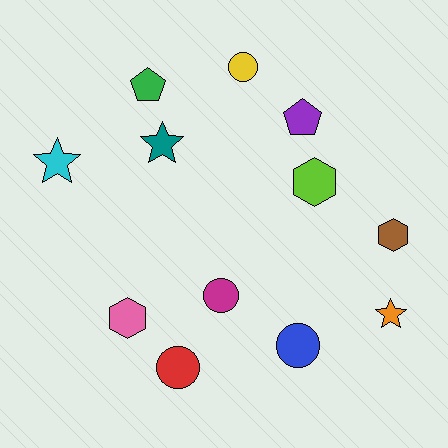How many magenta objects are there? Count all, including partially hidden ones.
There is 1 magenta object.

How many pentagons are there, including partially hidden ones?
There are 2 pentagons.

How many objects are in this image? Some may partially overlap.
There are 12 objects.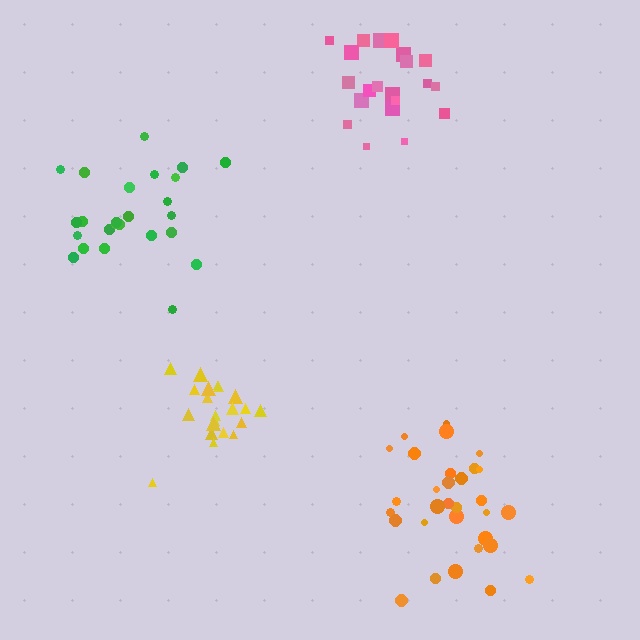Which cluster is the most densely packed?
Yellow.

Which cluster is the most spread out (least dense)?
Green.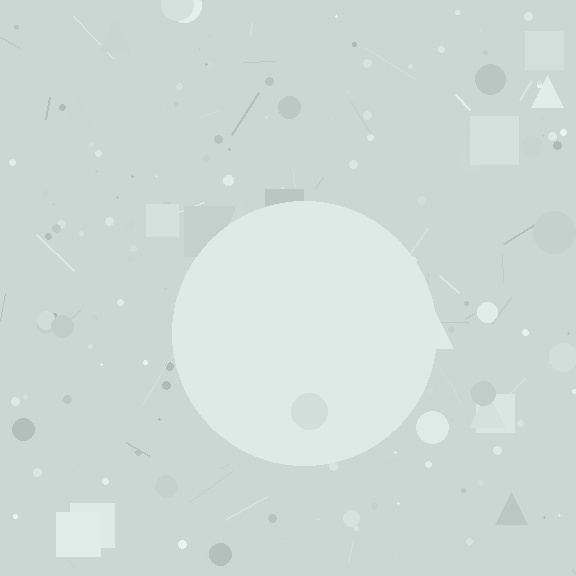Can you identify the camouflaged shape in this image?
The camouflaged shape is a circle.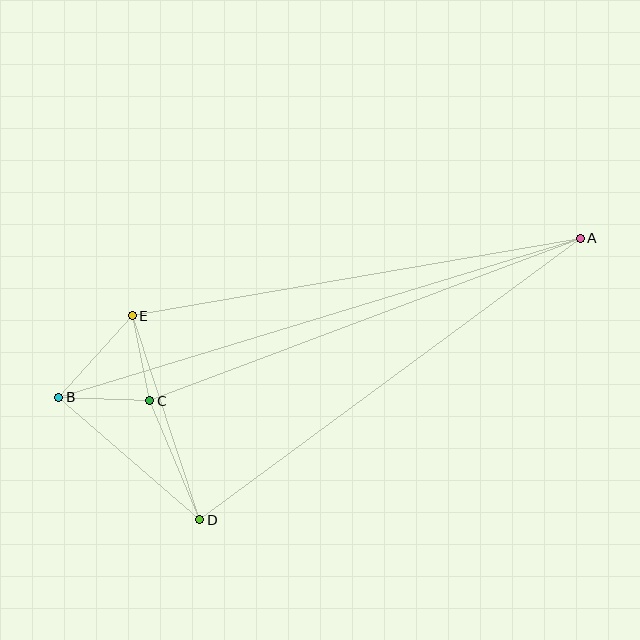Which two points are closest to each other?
Points C and E are closest to each other.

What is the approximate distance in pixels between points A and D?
The distance between A and D is approximately 473 pixels.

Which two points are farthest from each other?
Points A and B are farthest from each other.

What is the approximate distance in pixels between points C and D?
The distance between C and D is approximately 129 pixels.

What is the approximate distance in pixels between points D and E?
The distance between D and E is approximately 215 pixels.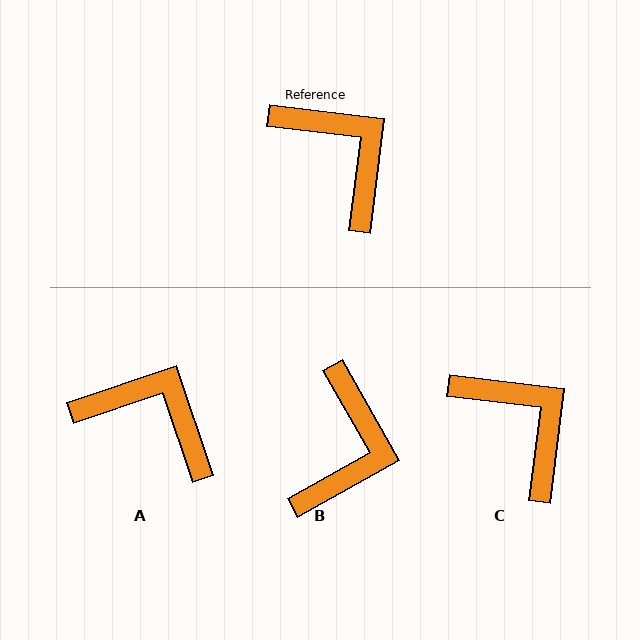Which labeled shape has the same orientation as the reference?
C.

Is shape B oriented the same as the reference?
No, it is off by about 54 degrees.